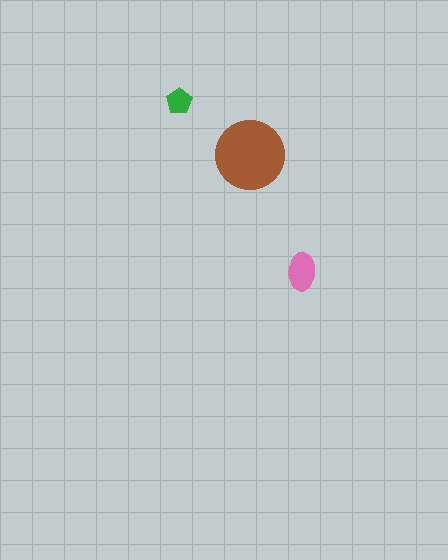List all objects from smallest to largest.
The green pentagon, the pink ellipse, the brown circle.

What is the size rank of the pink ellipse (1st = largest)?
2nd.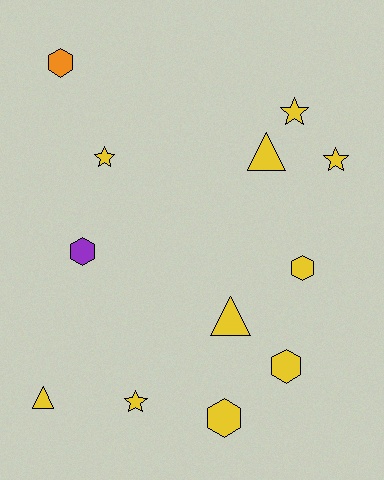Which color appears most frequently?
Yellow, with 10 objects.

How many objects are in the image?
There are 12 objects.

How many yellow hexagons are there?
There are 3 yellow hexagons.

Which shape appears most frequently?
Hexagon, with 5 objects.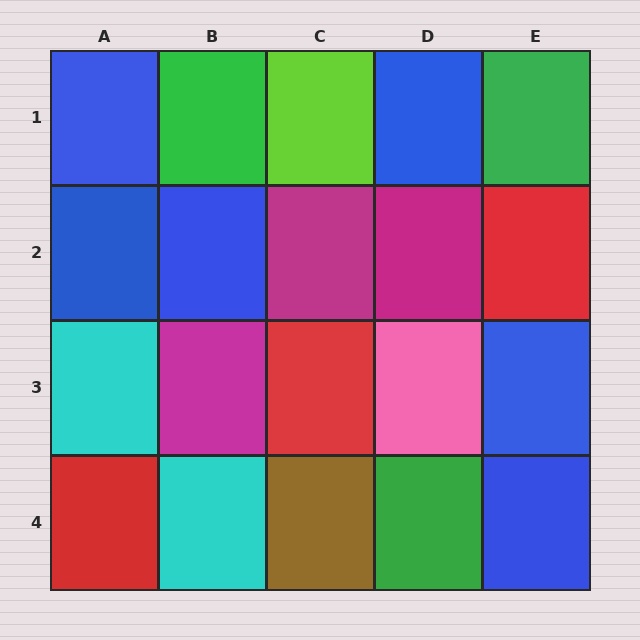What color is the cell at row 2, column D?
Magenta.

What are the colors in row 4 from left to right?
Red, cyan, brown, green, blue.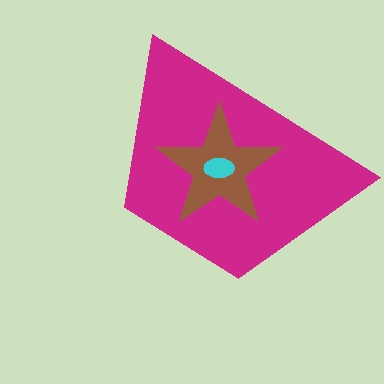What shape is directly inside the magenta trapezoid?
The brown star.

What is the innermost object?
The cyan ellipse.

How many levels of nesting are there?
3.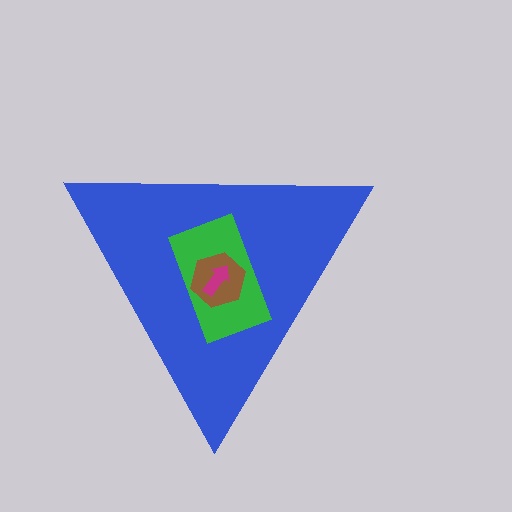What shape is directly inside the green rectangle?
The brown hexagon.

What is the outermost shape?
The blue triangle.